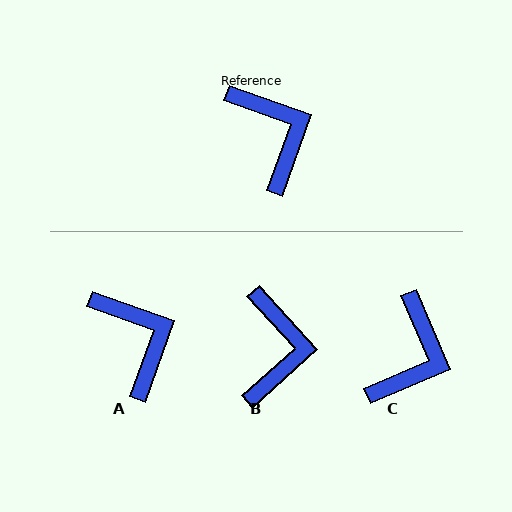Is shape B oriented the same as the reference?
No, it is off by about 28 degrees.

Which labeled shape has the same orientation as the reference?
A.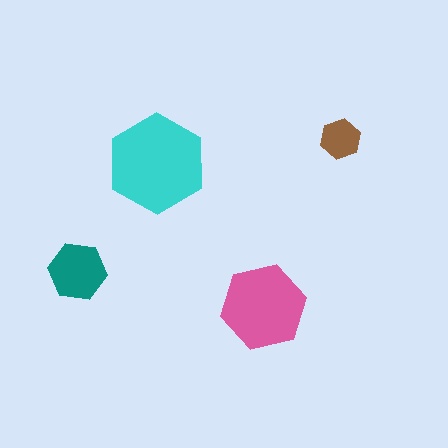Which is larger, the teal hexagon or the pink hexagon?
The pink one.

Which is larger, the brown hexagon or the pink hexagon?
The pink one.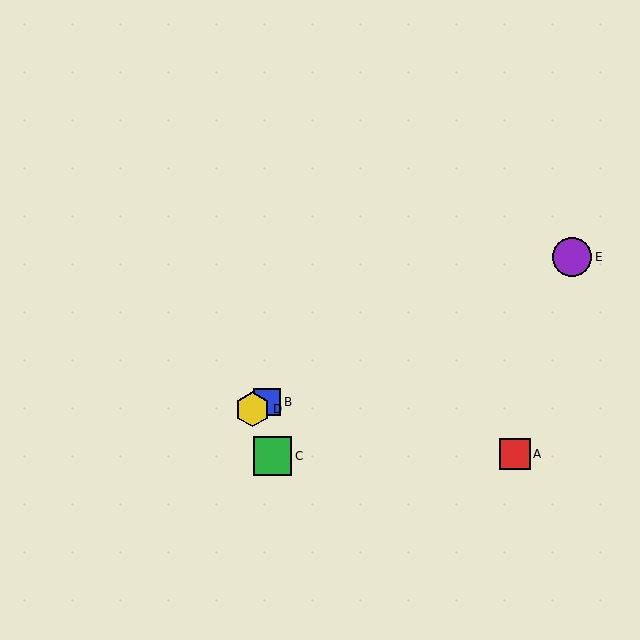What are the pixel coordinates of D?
Object D is at (253, 409).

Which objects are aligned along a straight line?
Objects B, D, E are aligned along a straight line.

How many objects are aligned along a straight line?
3 objects (B, D, E) are aligned along a straight line.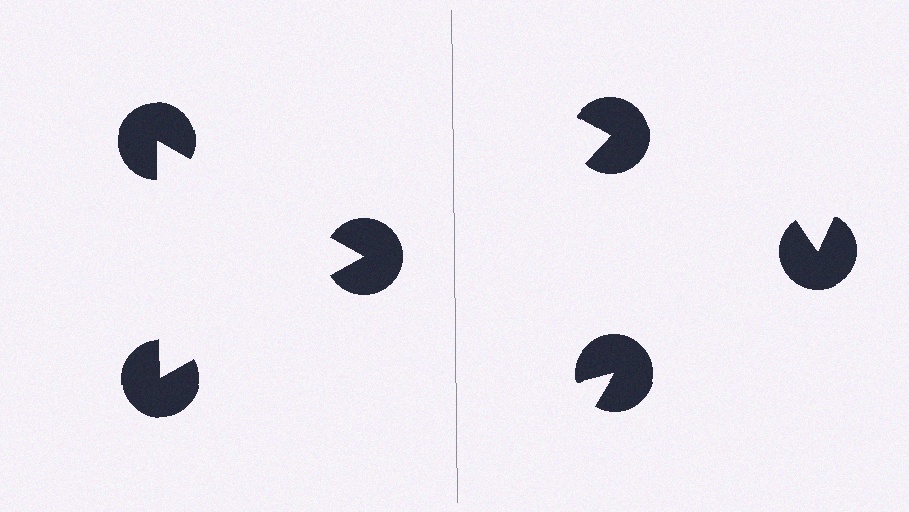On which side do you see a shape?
An illusory triangle appears on the left side. On the right side the wedge cuts are rotated, so no coherent shape forms.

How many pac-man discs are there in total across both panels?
6 — 3 on each side.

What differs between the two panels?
The pac-man discs are positioned identically on both sides; only the wedge orientations differ. On the left they align to a triangle; on the right they are misaligned.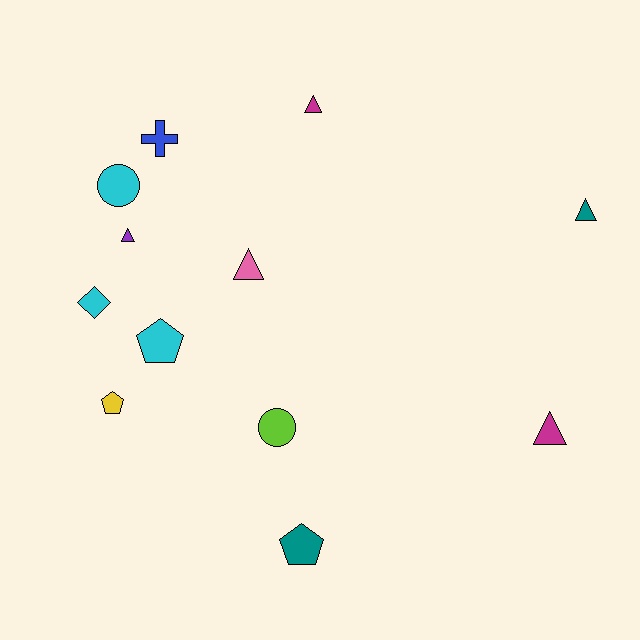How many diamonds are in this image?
There is 1 diamond.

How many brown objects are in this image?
There are no brown objects.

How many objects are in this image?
There are 12 objects.